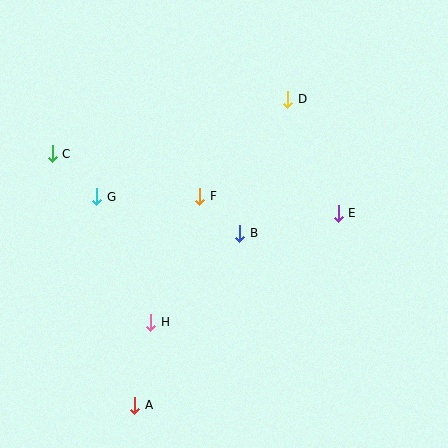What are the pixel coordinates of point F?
Point F is at (199, 197).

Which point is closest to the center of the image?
Point B at (240, 233) is closest to the center.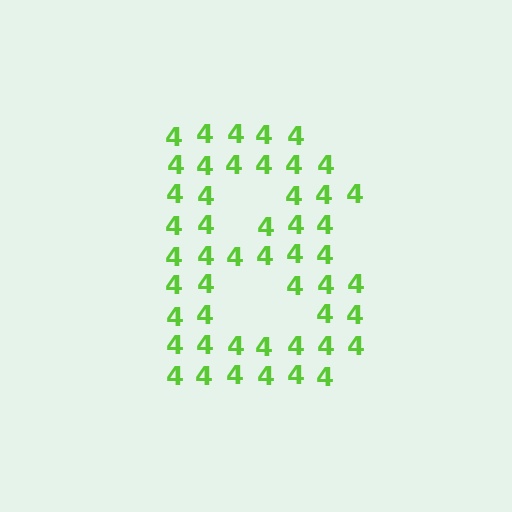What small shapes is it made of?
It is made of small digit 4's.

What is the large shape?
The large shape is the letter B.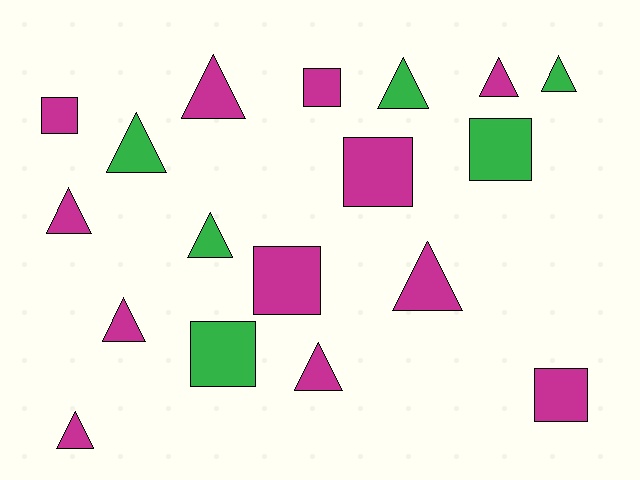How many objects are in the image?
There are 18 objects.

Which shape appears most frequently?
Triangle, with 11 objects.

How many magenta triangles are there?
There are 7 magenta triangles.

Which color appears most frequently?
Magenta, with 12 objects.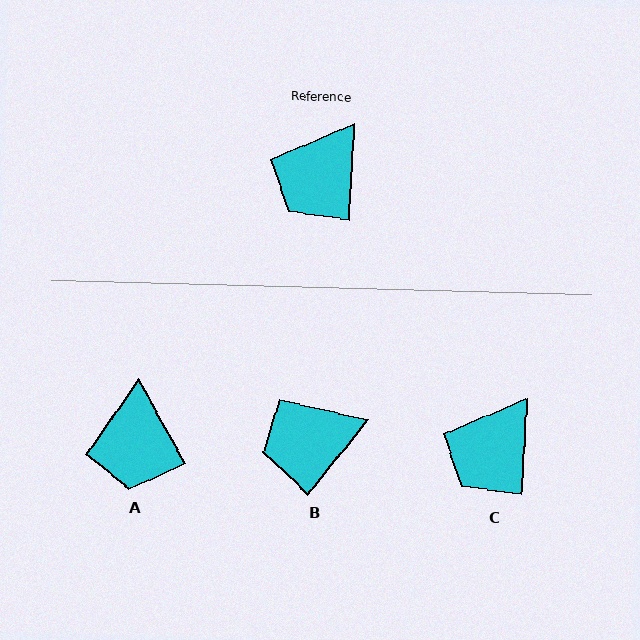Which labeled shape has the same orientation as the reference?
C.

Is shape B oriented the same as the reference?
No, it is off by about 36 degrees.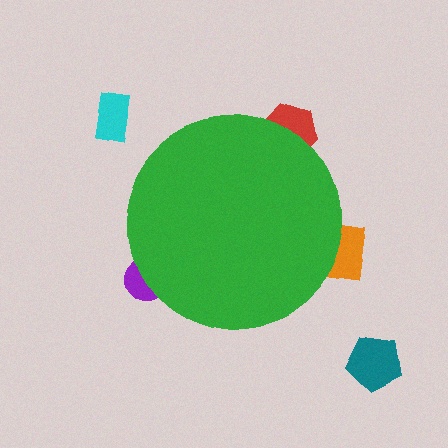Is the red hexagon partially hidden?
Yes, the red hexagon is partially hidden behind the green circle.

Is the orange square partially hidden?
Yes, the orange square is partially hidden behind the green circle.